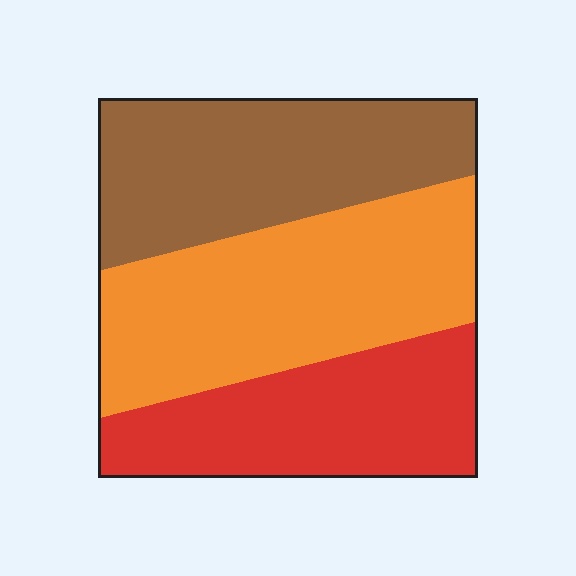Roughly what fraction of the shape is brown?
Brown covers 33% of the shape.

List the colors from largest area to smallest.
From largest to smallest: orange, brown, red.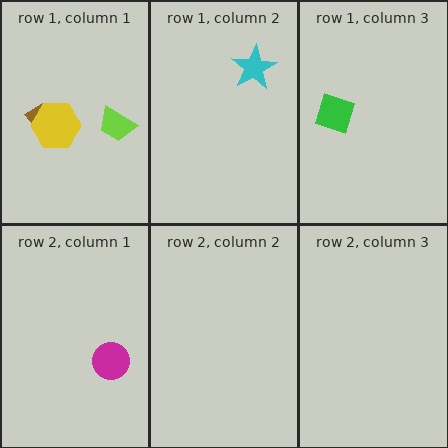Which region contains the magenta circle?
The row 2, column 1 region.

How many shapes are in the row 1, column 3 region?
1.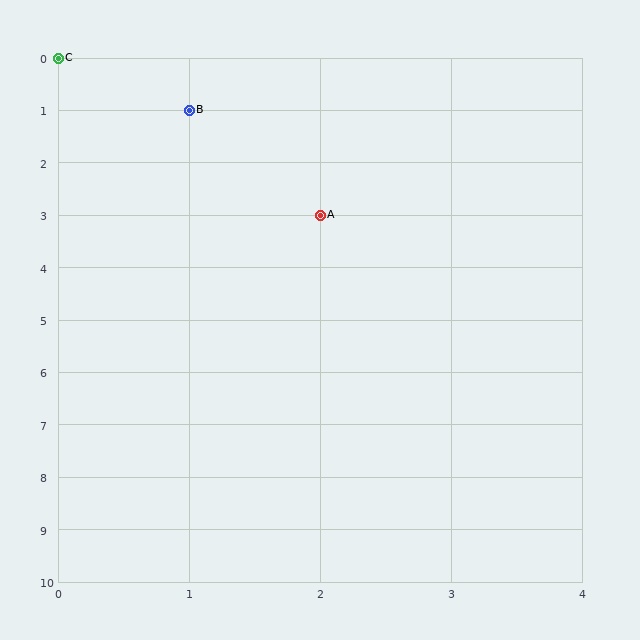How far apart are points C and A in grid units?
Points C and A are 2 columns and 3 rows apart (about 3.6 grid units diagonally).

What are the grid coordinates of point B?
Point B is at grid coordinates (1, 1).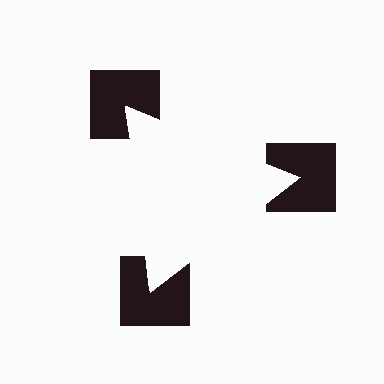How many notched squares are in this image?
There are 3 — one at each vertex of the illusory triangle.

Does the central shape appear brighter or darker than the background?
It typically appears slightly brighter than the background, even though no actual brightness change is drawn.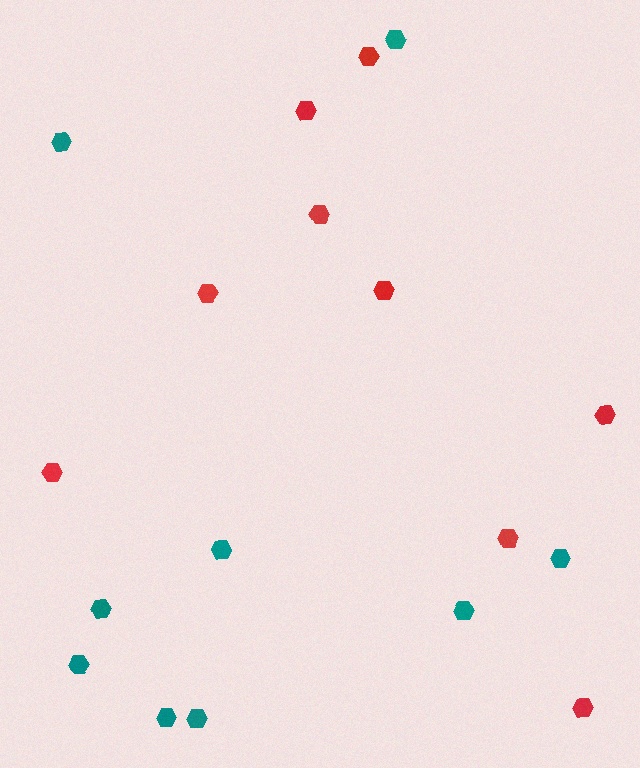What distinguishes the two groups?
There are 2 groups: one group of teal hexagons (9) and one group of red hexagons (9).